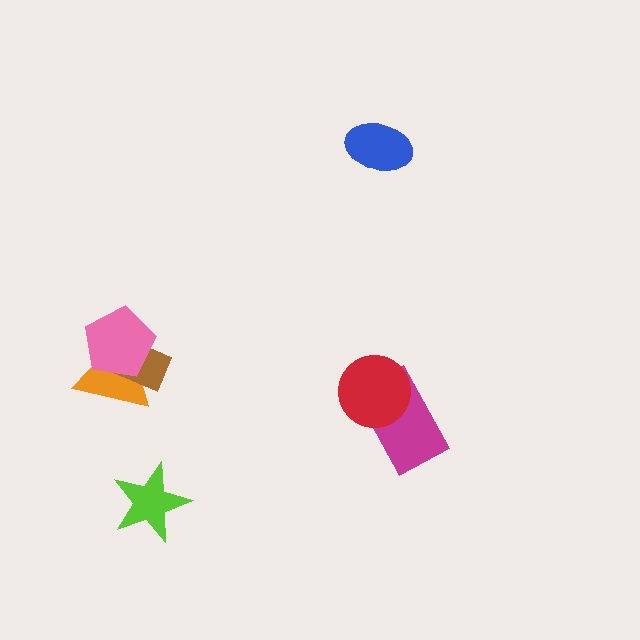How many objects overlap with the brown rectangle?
2 objects overlap with the brown rectangle.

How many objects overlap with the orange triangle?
2 objects overlap with the orange triangle.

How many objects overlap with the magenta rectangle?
1 object overlaps with the magenta rectangle.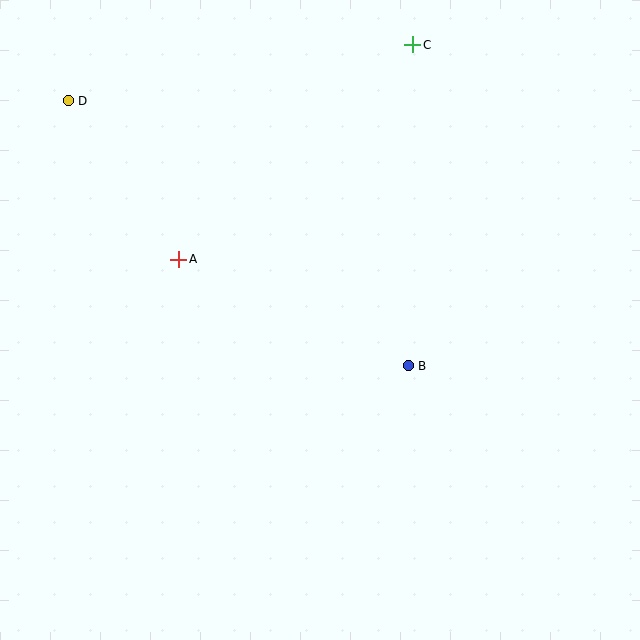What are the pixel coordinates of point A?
Point A is at (179, 260).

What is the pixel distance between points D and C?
The distance between D and C is 349 pixels.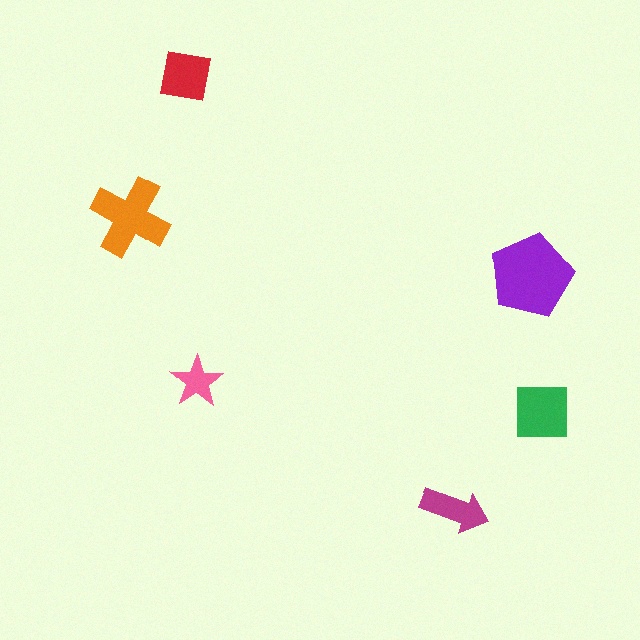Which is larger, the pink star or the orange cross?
The orange cross.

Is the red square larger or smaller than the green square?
Smaller.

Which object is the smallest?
The pink star.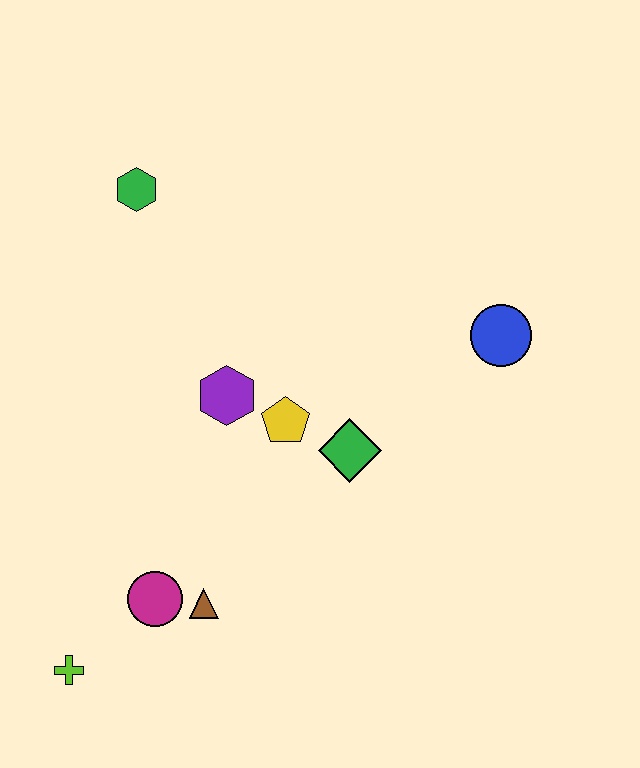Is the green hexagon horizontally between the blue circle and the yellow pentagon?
No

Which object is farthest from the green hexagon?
The lime cross is farthest from the green hexagon.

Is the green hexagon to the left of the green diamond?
Yes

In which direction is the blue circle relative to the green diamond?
The blue circle is to the right of the green diamond.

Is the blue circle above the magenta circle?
Yes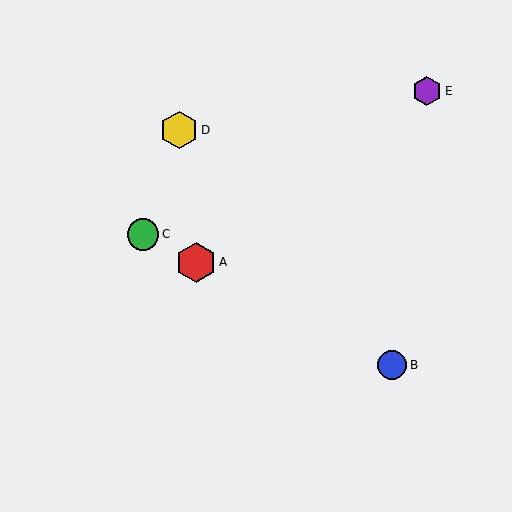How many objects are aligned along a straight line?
3 objects (A, B, C) are aligned along a straight line.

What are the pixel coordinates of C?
Object C is at (143, 234).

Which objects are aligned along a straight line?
Objects A, B, C are aligned along a straight line.